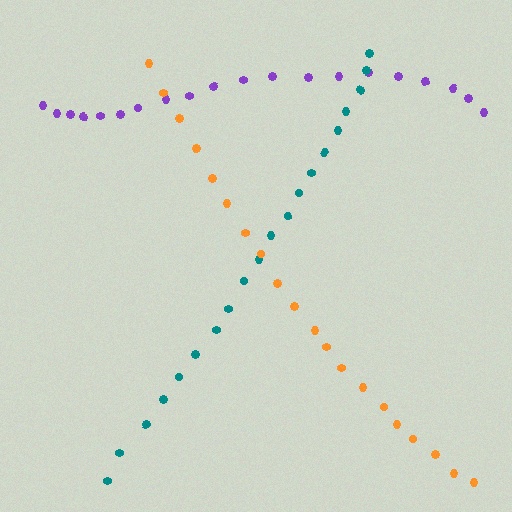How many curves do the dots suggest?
There are 3 distinct paths.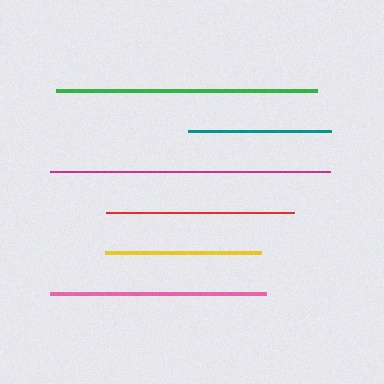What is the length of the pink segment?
The pink segment is approximately 216 pixels long.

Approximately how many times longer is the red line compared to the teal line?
The red line is approximately 1.3 times the length of the teal line.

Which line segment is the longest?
The magenta line is the longest at approximately 280 pixels.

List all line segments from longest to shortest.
From longest to shortest: magenta, green, pink, red, yellow, teal.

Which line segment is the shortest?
The teal line is the shortest at approximately 143 pixels.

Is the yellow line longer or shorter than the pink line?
The pink line is longer than the yellow line.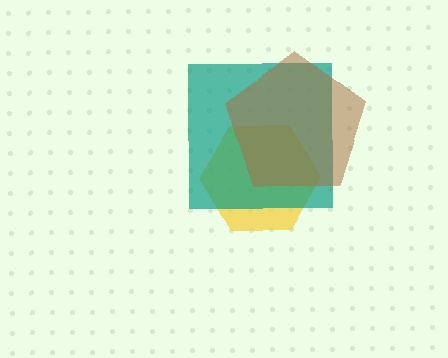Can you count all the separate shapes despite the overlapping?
Yes, there are 3 separate shapes.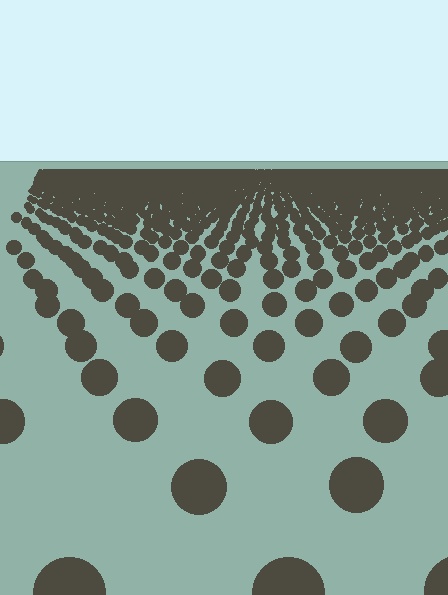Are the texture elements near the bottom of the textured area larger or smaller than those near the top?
Larger. Near the bottom, elements are closer to the viewer and appear at a bigger on-screen size.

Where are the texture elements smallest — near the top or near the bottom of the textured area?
Near the top.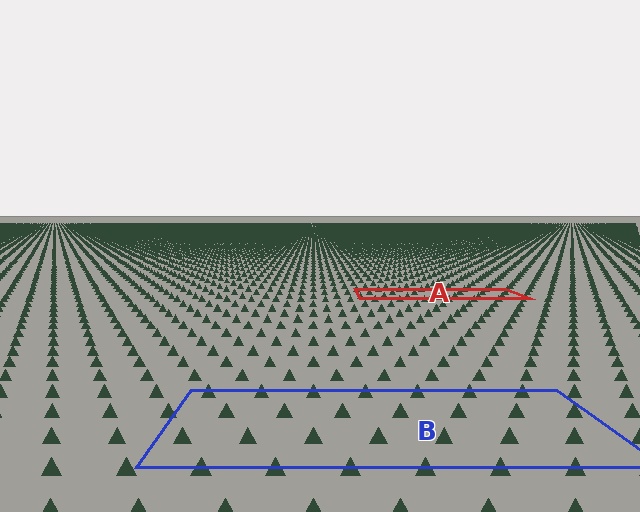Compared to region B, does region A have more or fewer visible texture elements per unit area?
Region A has more texture elements per unit area — they are packed more densely because it is farther away.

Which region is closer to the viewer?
Region B is closer. The texture elements there are larger and more spread out.